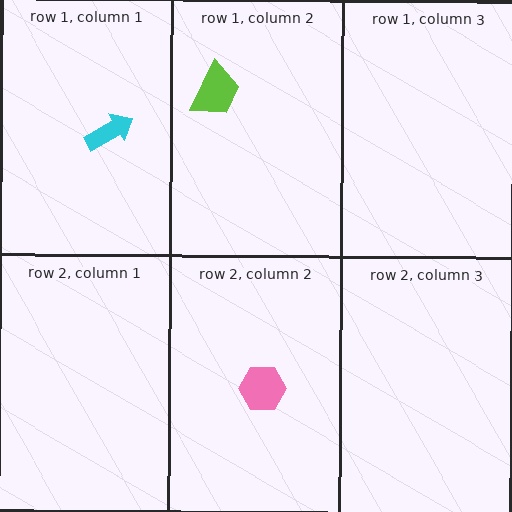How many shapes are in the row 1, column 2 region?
1.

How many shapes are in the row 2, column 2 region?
1.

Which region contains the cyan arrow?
The row 1, column 1 region.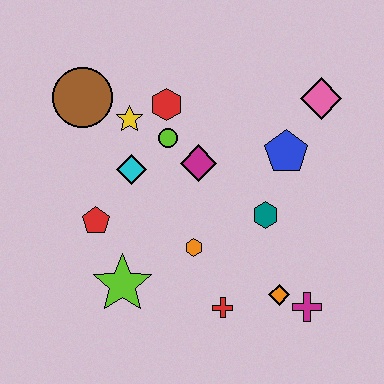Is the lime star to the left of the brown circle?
No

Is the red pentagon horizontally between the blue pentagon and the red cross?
No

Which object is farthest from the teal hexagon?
The brown circle is farthest from the teal hexagon.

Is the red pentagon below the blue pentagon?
Yes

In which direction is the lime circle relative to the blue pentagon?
The lime circle is to the left of the blue pentagon.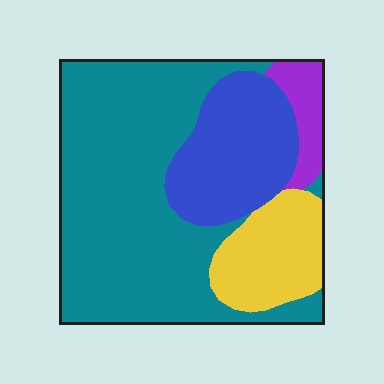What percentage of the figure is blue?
Blue takes up less than a quarter of the figure.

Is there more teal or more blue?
Teal.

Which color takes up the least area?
Purple, at roughly 5%.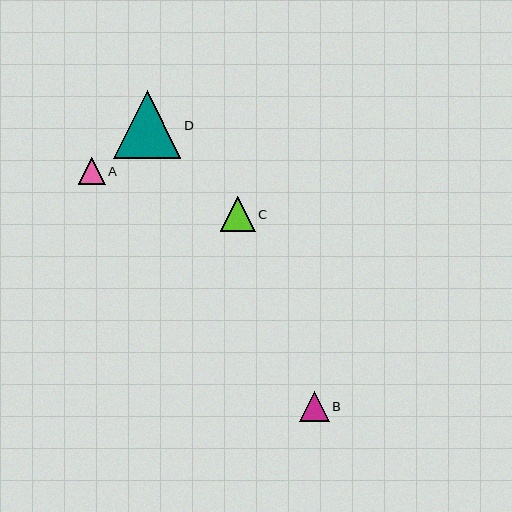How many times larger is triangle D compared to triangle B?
Triangle D is approximately 2.2 times the size of triangle B.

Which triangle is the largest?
Triangle D is the largest with a size of approximately 67 pixels.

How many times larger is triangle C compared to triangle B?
Triangle C is approximately 1.2 times the size of triangle B.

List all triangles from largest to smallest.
From largest to smallest: D, C, B, A.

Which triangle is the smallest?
Triangle A is the smallest with a size of approximately 27 pixels.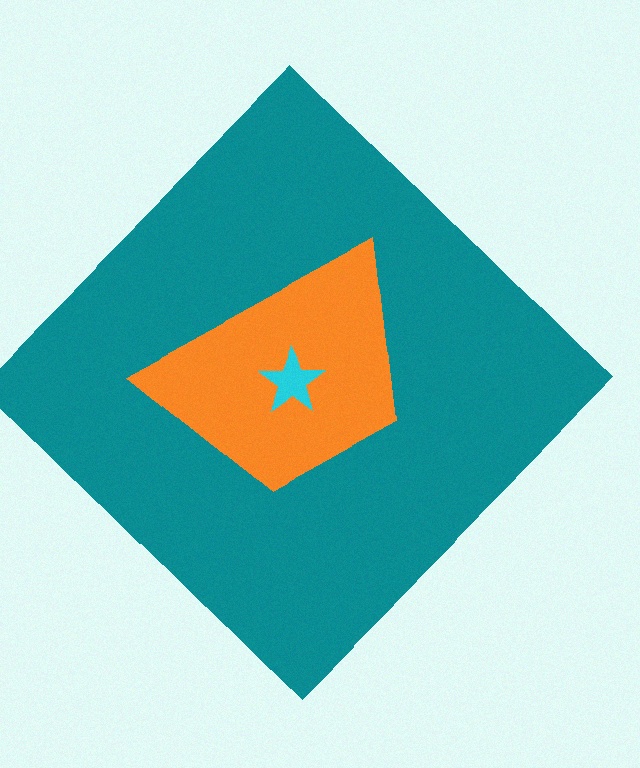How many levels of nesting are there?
3.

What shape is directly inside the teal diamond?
The orange trapezoid.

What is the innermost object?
The cyan star.